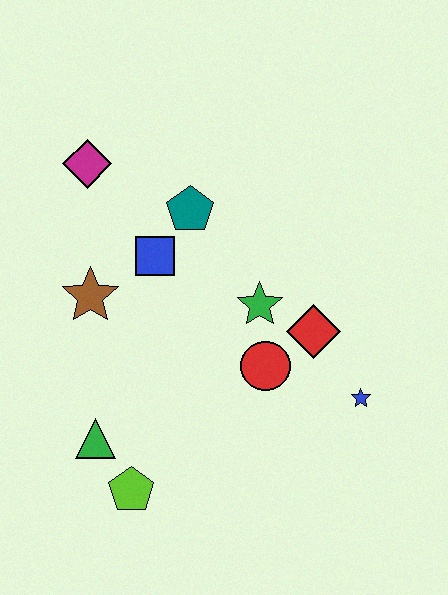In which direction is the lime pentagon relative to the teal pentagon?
The lime pentagon is below the teal pentagon.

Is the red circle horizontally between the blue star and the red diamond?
No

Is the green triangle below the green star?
Yes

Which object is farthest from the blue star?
The magenta diamond is farthest from the blue star.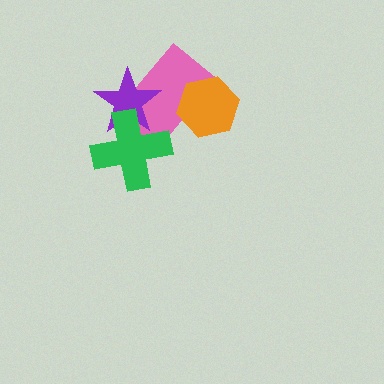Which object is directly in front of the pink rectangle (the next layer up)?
The purple star is directly in front of the pink rectangle.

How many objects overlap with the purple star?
2 objects overlap with the purple star.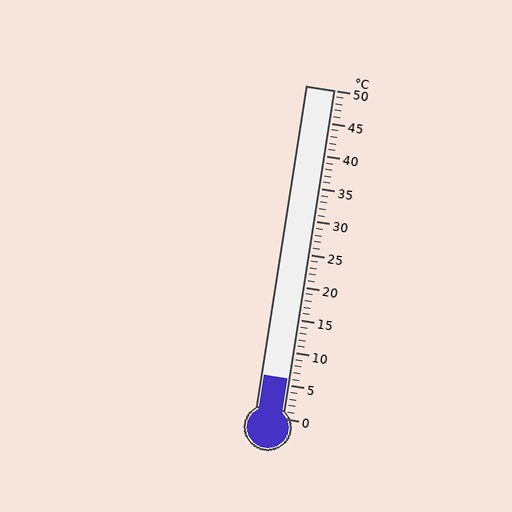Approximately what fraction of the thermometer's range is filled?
The thermometer is filled to approximately 10% of its range.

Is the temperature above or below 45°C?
The temperature is below 45°C.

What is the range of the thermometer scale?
The thermometer scale ranges from 0°C to 50°C.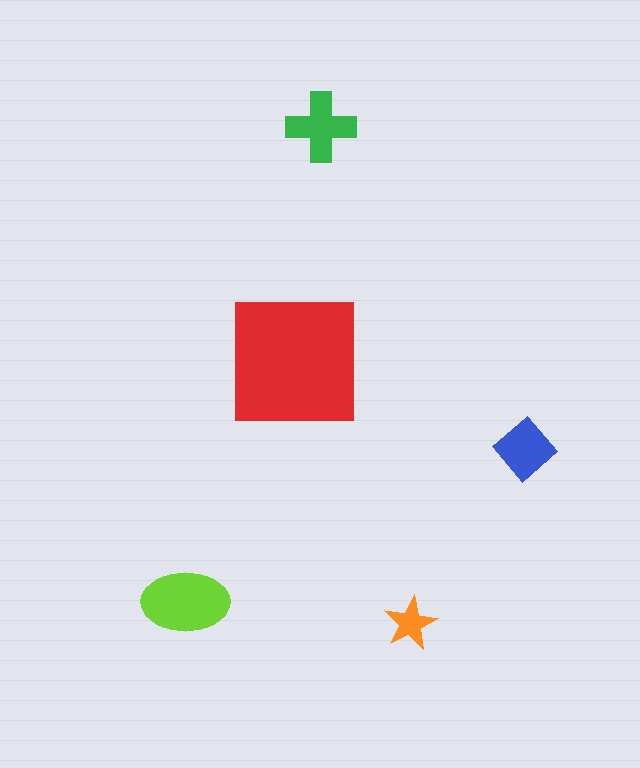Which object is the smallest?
The orange star.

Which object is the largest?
The red square.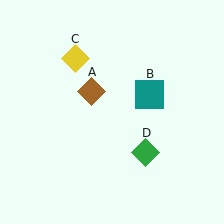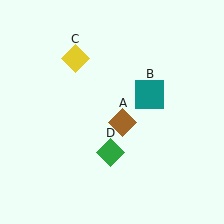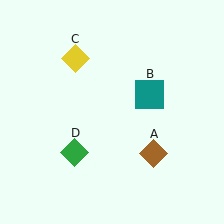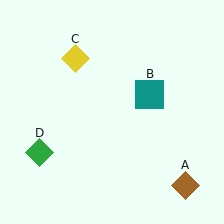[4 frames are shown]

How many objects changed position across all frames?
2 objects changed position: brown diamond (object A), green diamond (object D).